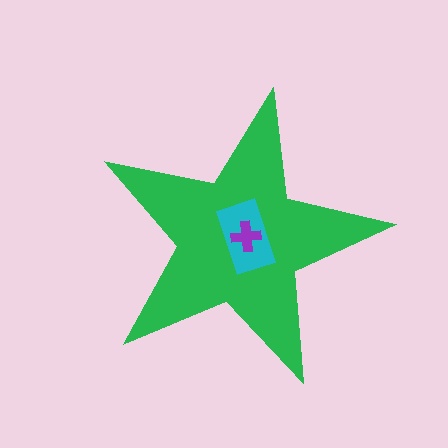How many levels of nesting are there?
3.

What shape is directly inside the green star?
The cyan rectangle.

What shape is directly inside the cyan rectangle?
The purple cross.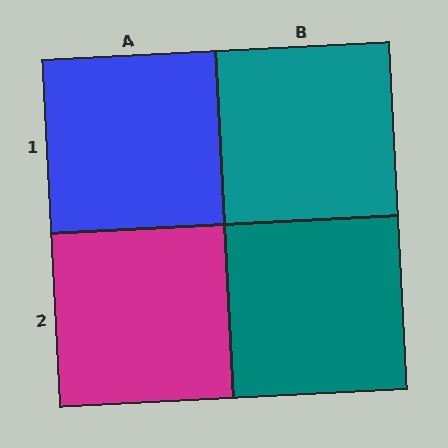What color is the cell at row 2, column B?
Teal.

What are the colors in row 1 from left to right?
Blue, teal.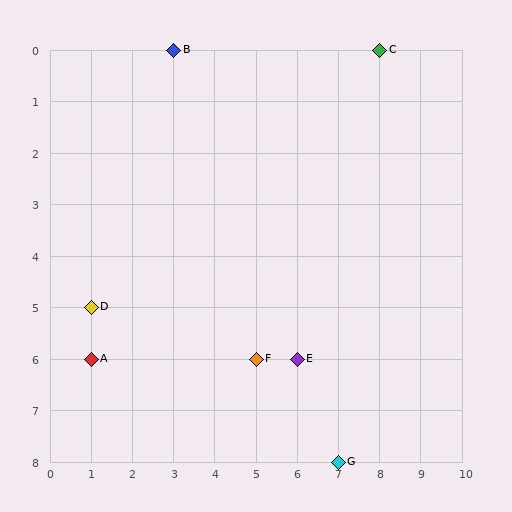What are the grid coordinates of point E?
Point E is at grid coordinates (6, 6).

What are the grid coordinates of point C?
Point C is at grid coordinates (8, 0).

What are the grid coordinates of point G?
Point G is at grid coordinates (7, 8).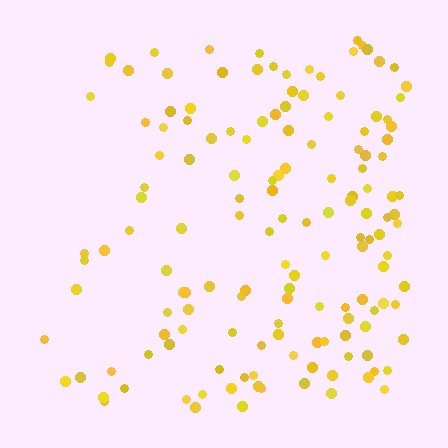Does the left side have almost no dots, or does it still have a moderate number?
Still a moderate number, just noticeably fewer than the right.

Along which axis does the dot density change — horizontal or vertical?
Horizontal.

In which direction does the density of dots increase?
From left to right, with the right side densest.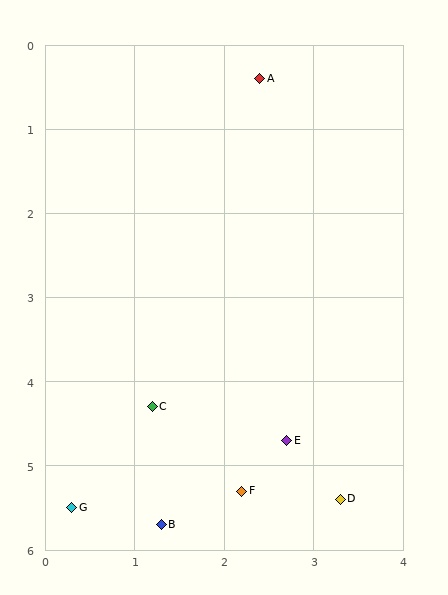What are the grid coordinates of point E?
Point E is at approximately (2.7, 4.7).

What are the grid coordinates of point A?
Point A is at approximately (2.4, 0.4).